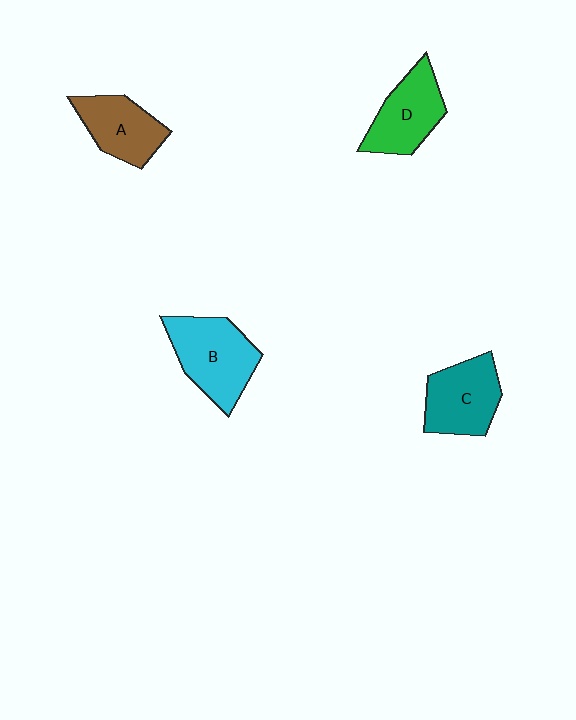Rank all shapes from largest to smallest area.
From largest to smallest: B (cyan), C (teal), D (green), A (brown).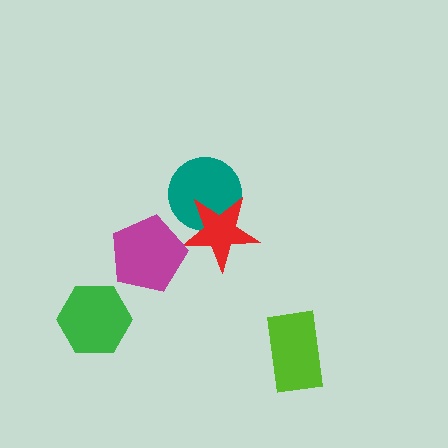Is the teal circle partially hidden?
Yes, it is partially covered by another shape.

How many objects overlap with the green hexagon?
0 objects overlap with the green hexagon.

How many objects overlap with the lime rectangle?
0 objects overlap with the lime rectangle.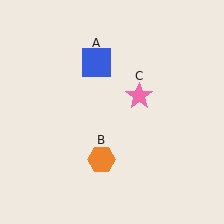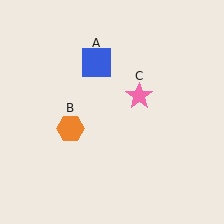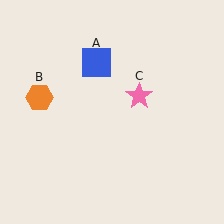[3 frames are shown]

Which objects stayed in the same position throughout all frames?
Blue square (object A) and pink star (object C) remained stationary.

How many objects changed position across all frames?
1 object changed position: orange hexagon (object B).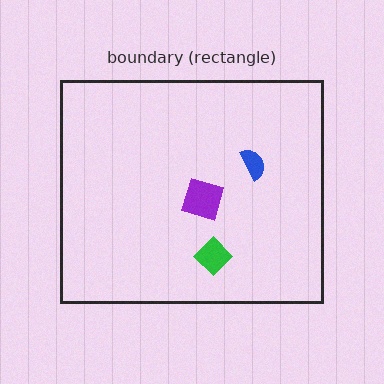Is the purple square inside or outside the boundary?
Inside.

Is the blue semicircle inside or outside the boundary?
Inside.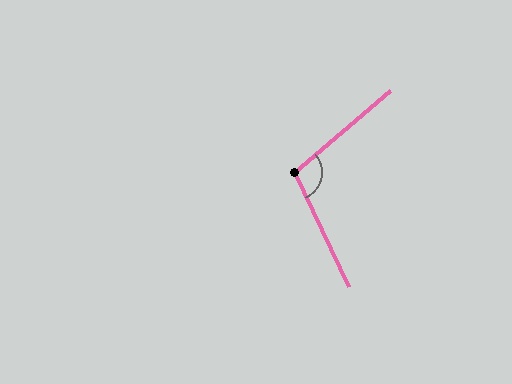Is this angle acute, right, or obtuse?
It is obtuse.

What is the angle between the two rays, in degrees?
Approximately 106 degrees.